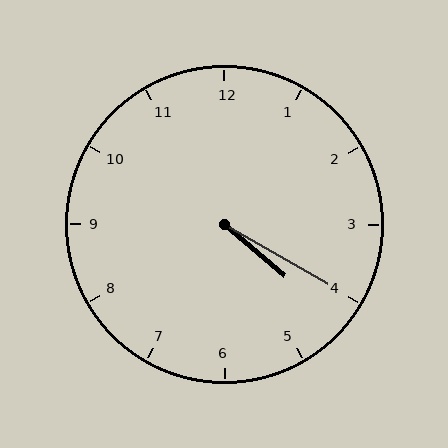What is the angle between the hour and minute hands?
Approximately 10 degrees.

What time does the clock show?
4:20.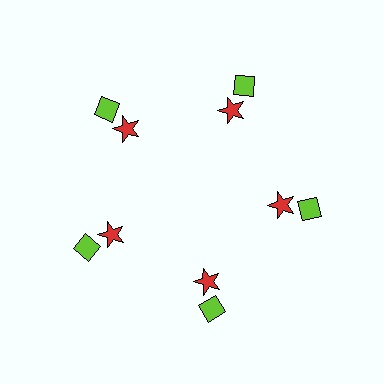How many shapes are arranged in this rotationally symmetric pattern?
There are 10 shapes, arranged in 5 groups of 2.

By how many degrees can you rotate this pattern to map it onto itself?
The pattern maps onto itself every 72 degrees of rotation.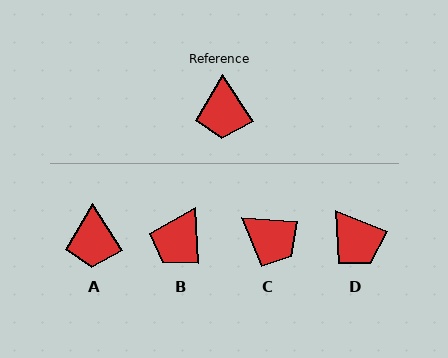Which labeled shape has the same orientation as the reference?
A.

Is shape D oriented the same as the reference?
No, it is off by about 34 degrees.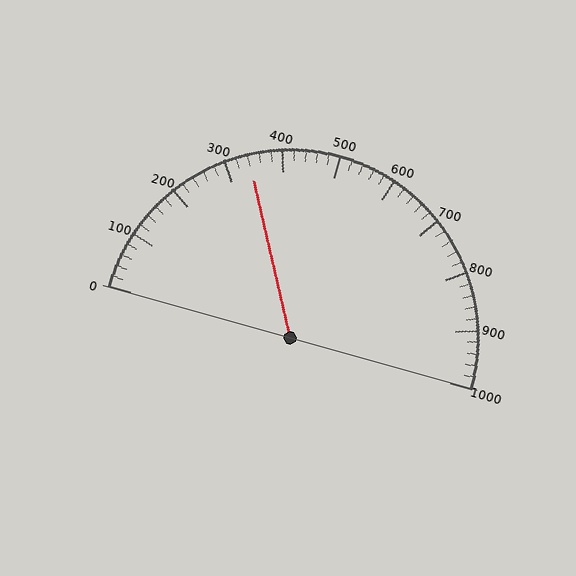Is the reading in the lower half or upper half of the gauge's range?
The reading is in the lower half of the range (0 to 1000).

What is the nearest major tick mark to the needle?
The nearest major tick mark is 300.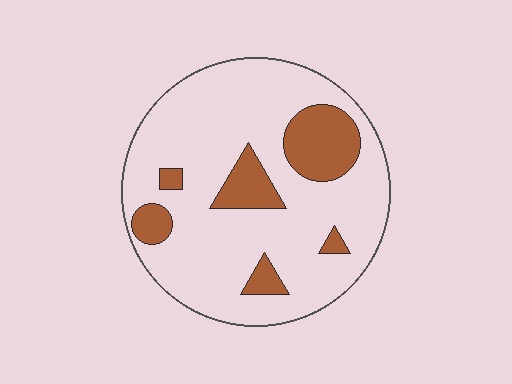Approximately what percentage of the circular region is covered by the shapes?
Approximately 20%.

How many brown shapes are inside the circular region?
6.